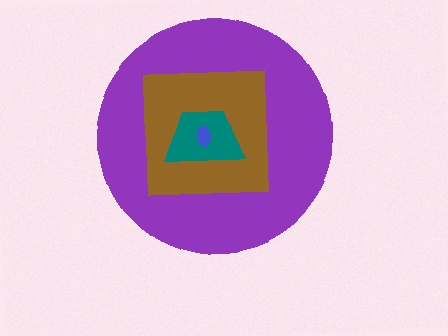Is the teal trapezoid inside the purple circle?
Yes.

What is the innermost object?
The blue ellipse.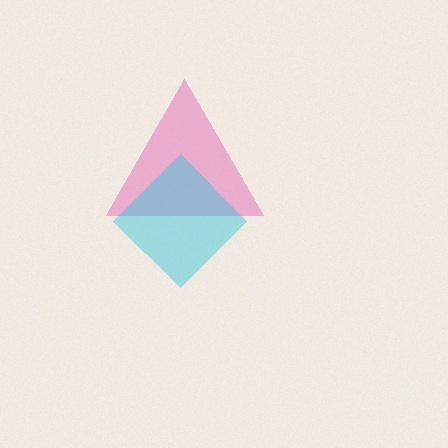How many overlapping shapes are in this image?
There are 2 overlapping shapes in the image.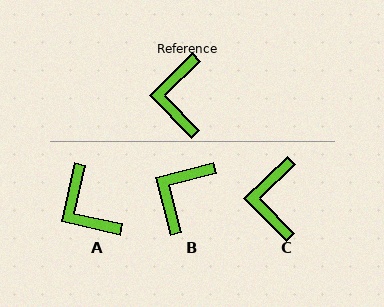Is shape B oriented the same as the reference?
No, it is off by about 30 degrees.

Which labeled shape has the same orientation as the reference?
C.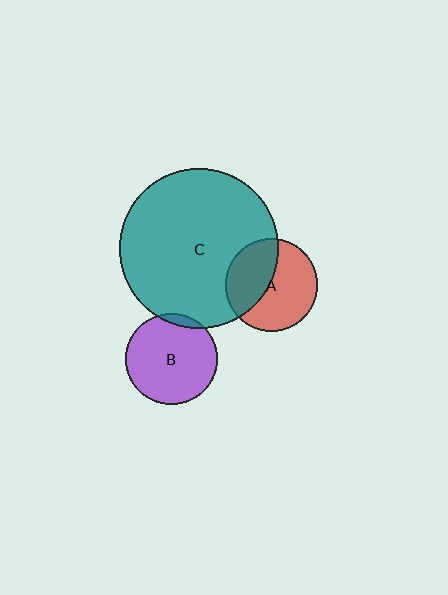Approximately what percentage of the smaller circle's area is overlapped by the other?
Approximately 40%.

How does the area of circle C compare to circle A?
Approximately 3.0 times.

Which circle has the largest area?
Circle C (teal).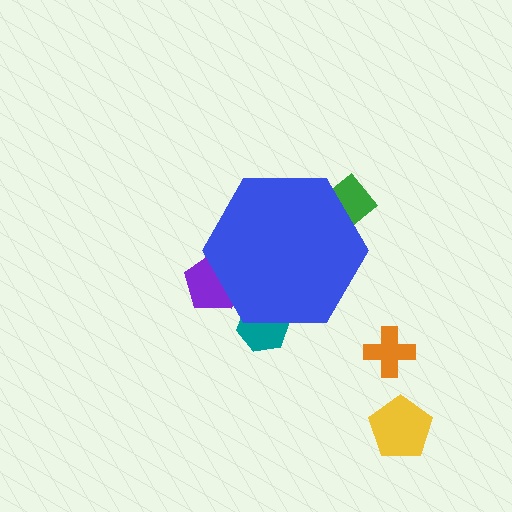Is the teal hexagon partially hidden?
Yes, the teal hexagon is partially hidden behind the blue hexagon.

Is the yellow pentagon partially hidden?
No, the yellow pentagon is fully visible.